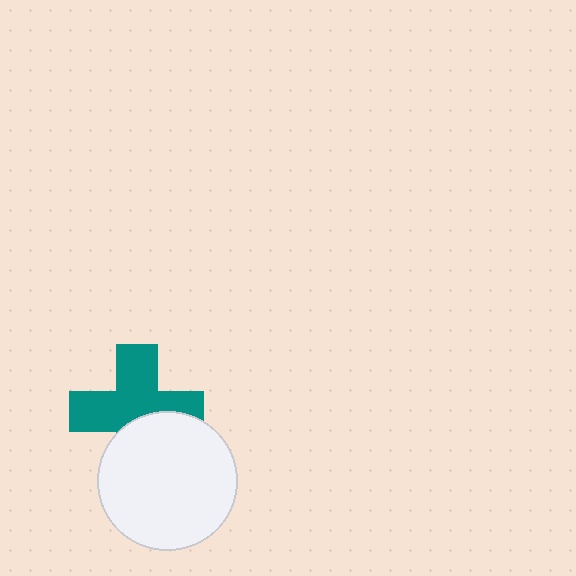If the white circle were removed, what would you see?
You would see the complete teal cross.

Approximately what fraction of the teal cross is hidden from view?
Roughly 36% of the teal cross is hidden behind the white circle.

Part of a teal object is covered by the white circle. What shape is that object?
It is a cross.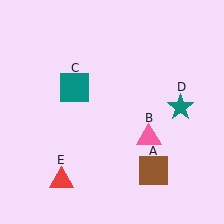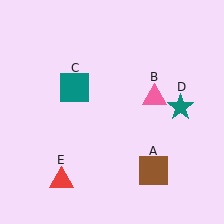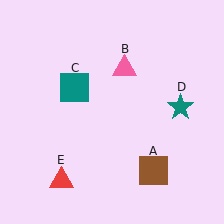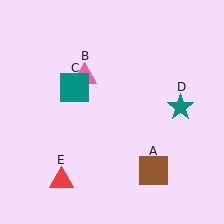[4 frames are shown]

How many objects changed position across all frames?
1 object changed position: pink triangle (object B).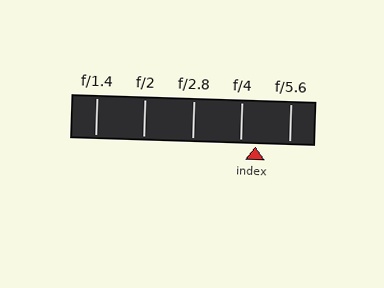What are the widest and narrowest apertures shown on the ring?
The widest aperture shown is f/1.4 and the narrowest is f/5.6.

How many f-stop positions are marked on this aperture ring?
There are 5 f-stop positions marked.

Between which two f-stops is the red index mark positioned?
The index mark is between f/4 and f/5.6.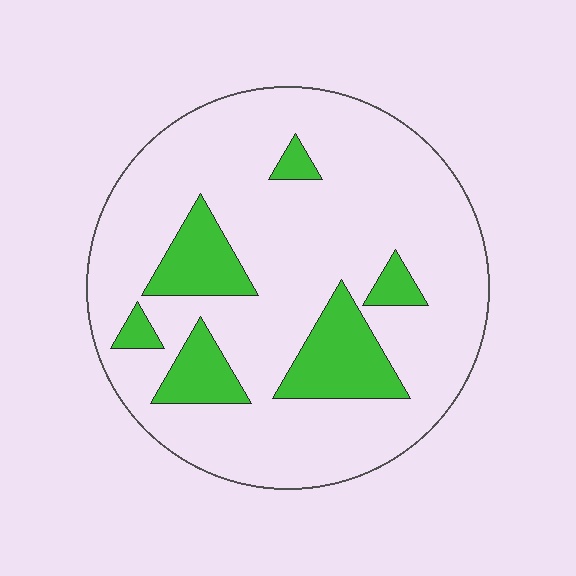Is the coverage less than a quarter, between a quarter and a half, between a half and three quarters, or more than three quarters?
Less than a quarter.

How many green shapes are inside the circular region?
6.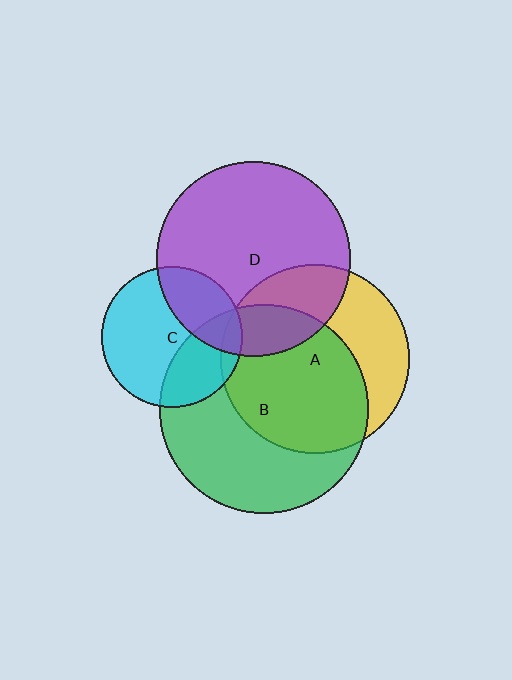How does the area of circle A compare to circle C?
Approximately 1.8 times.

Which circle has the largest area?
Circle B (green).